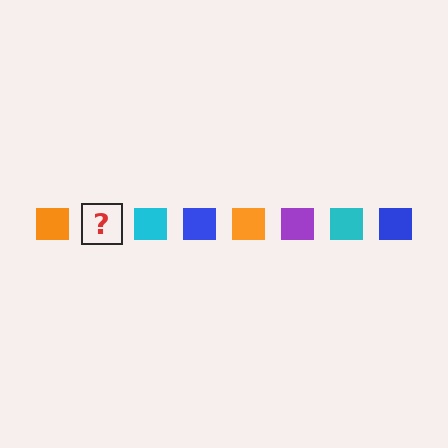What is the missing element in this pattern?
The missing element is a purple square.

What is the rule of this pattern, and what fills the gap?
The rule is that the pattern cycles through orange, purple, cyan, blue squares. The gap should be filled with a purple square.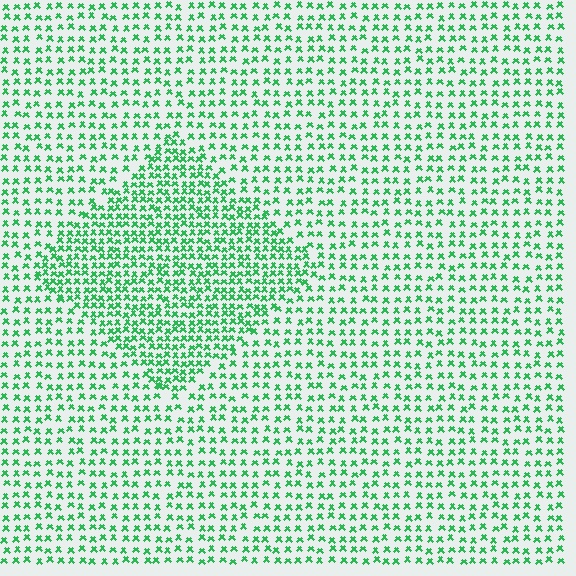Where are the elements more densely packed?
The elements are more densely packed inside the diamond boundary.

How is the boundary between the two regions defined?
The boundary is defined by a change in element density (approximately 1.8x ratio). All elements are the same color, size, and shape.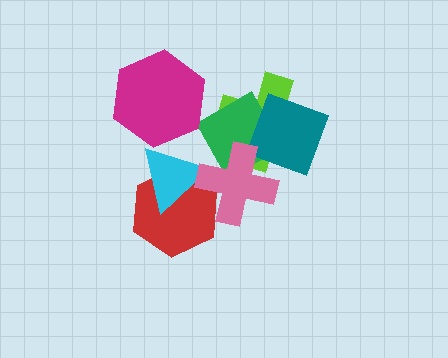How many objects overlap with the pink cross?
5 objects overlap with the pink cross.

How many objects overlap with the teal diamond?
3 objects overlap with the teal diamond.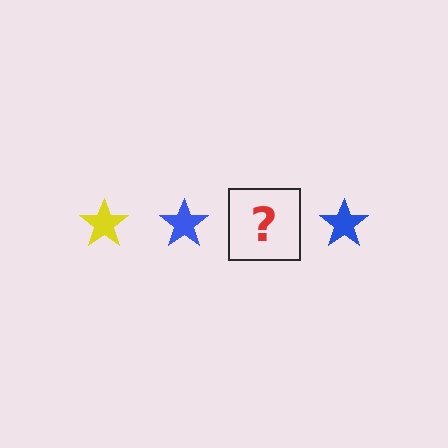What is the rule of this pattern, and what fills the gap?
The rule is that the pattern cycles through yellow, blue stars. The gap should be filled with a yellow star.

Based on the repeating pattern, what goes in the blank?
The blank should be a yellow star.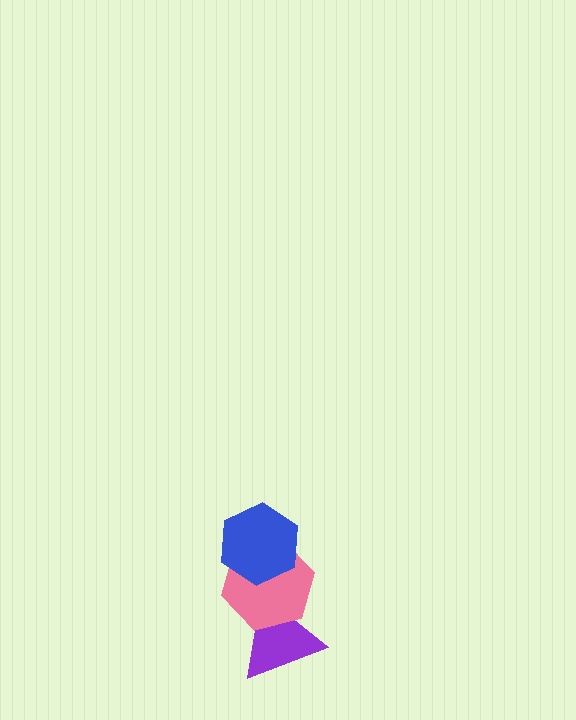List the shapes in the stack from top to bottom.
From top to bottom: the blue hexagon, the pink hexagon, the purple triangle.